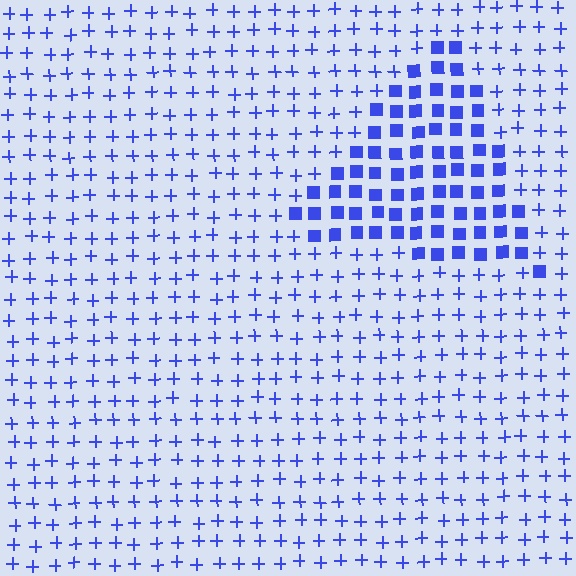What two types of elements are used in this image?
The image uses squares inside the triangle region and plus signs outside it.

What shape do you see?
I see a triangle.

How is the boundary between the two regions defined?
The boundary is defined by a change in element shape: squares inside vs. plus signs outside. All elements share the same color and spacing.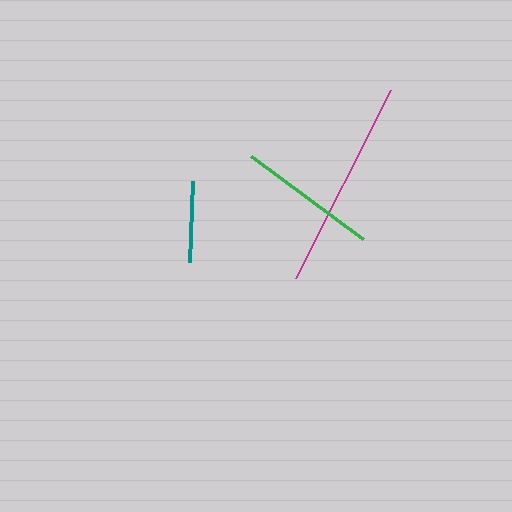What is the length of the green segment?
The green segment is approximately 139 pixels long.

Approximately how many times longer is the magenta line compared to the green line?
The magenta line is approximately 1.5 times the length of the green line.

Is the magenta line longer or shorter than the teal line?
The magenta line is longer than the teal line.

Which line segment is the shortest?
The teal line is the shortest at approximately 81 pixels.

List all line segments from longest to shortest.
From longest to shortest: magenta, green, teal.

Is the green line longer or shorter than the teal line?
The green line is longer than the teal line.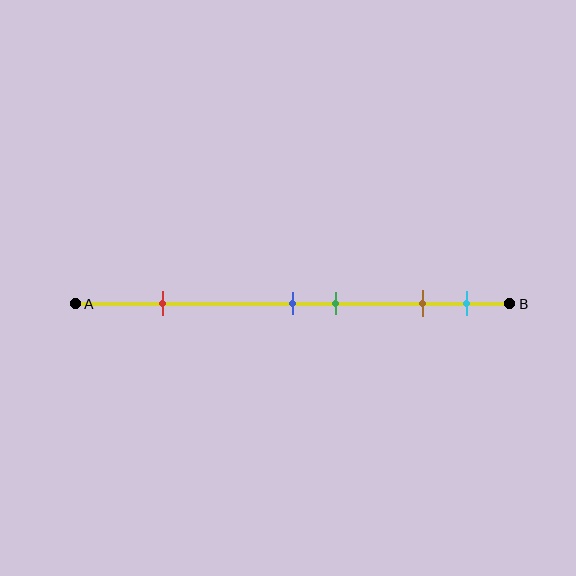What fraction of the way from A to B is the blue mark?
The blue mark is approximately 50% (0.5) of the way from A to B.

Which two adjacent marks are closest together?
The blue and green marks are the closest adjacent pair.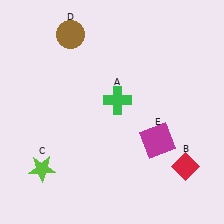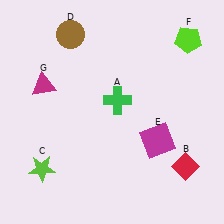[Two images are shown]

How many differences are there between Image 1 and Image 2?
There are 2 differences between the two images.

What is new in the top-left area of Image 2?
A magenta triangle (G) was added in the top-left area of Image 2.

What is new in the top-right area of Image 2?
A lime pentagon (F) was added in the top-right area of Image 2.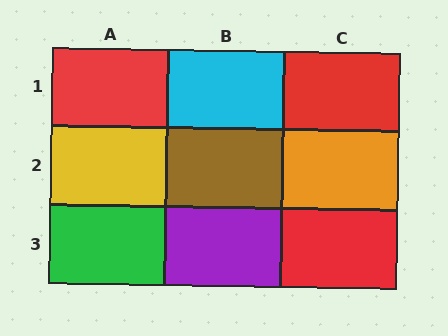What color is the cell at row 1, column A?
Red.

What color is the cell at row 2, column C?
Orange.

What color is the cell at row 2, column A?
Yellow.